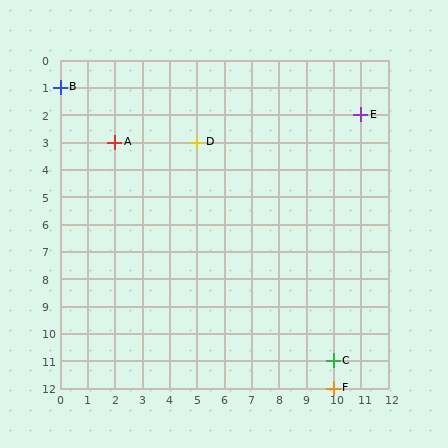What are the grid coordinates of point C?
Point C is at grid coordinates (10, 11).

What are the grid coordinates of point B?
Point B is at grid coordinates (0, 1).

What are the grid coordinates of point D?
Point D is at grid coordinates (5, 3).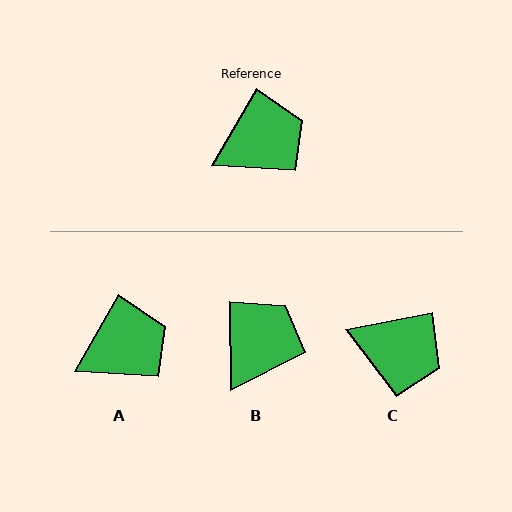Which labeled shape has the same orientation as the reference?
A.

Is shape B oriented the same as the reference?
No, it is off by about 31 degrees.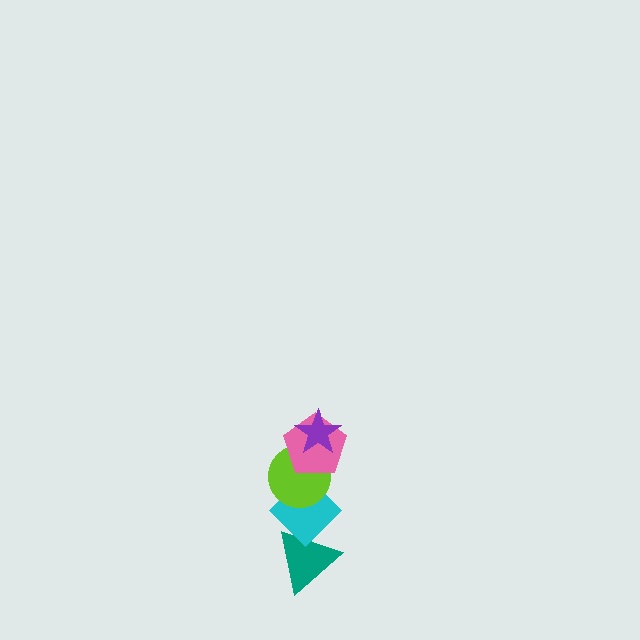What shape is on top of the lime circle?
The pink pentagon is on top of the lime circle.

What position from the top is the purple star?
The purple star is 1st from the top.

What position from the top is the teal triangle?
The teal triangle is 5th from the top.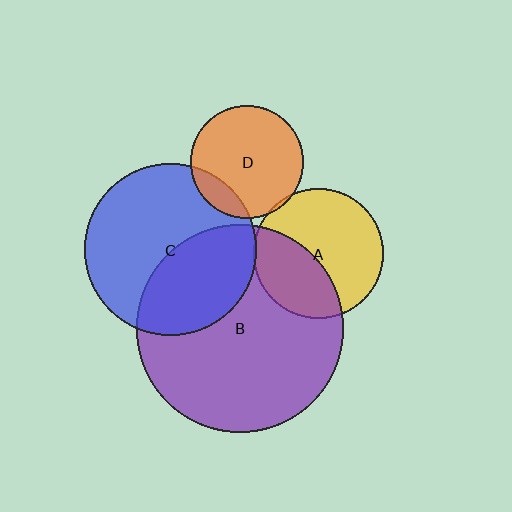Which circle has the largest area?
Circle B (purple).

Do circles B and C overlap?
Yes.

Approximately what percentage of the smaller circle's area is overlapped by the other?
Approximately 40%.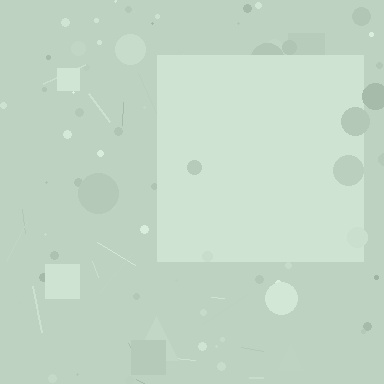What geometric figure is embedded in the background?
A square is embedded in the background.